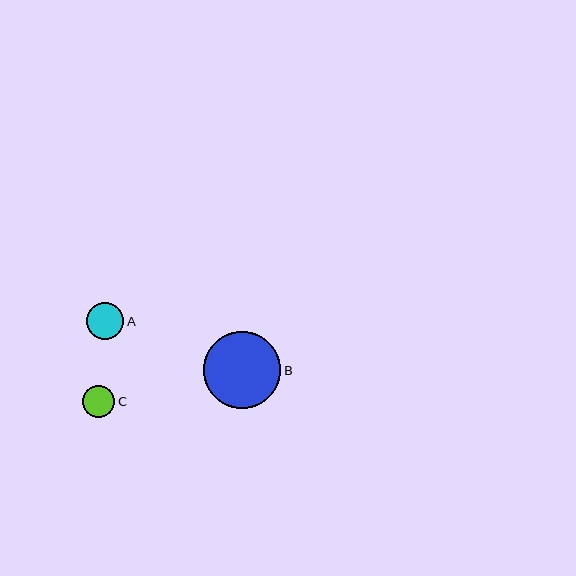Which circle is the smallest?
Circle C is the smallest with a size of approximately 32 pixels.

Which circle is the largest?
Circle B is the largest with a size of approximately 77 pixels.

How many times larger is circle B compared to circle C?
Circle B is approximately 2.4 times the size of circle C.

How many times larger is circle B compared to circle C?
Circle B is approximately 2.4 times the size of circle C.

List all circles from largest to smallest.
From largest to smallest: B, A, C.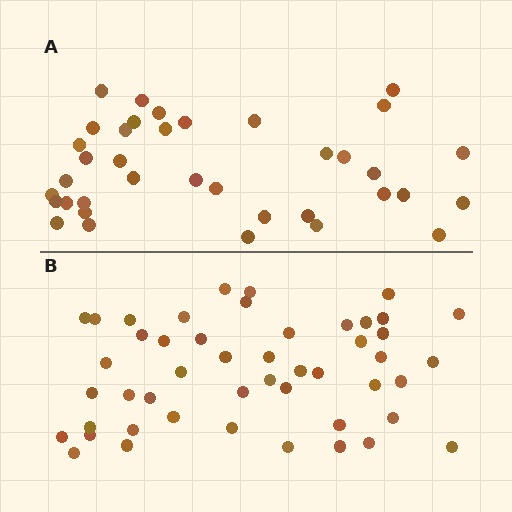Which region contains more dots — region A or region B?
Region B (the bottom region) has more dots.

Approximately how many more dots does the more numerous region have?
Region B has roughly 12 or so more dots than region A.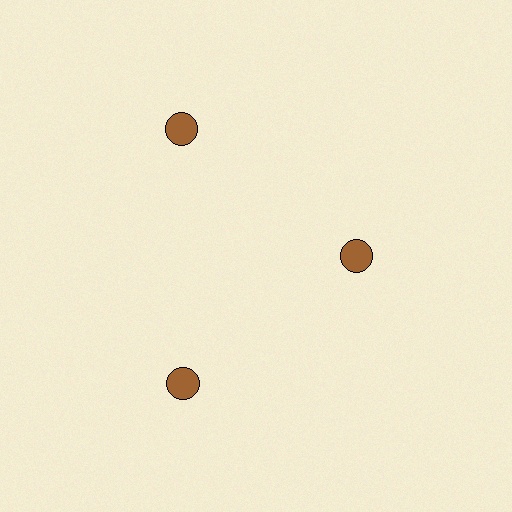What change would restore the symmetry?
The symmetry would be restored by moving it outward, back onto the ring so that all 3 circles sit at equal angles and equal distance from the center.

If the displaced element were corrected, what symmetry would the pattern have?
It would have 3-fold rotational symmetry — the pattern would map onto itself every 120 degrees.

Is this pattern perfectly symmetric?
No. The 3 brown circles are arranged in a ring, but one element near the 3 o'clock position is pulled inward toward the center, breaking the 3-fold rotational symmetry.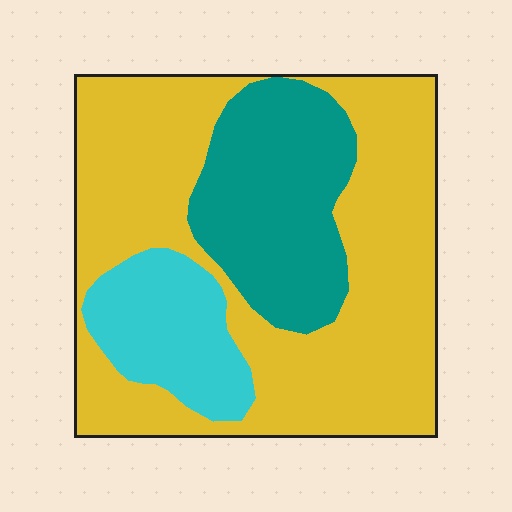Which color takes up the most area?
Yellow, at roughly 60%.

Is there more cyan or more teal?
Teal.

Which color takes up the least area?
Cyan, at roughly 15%.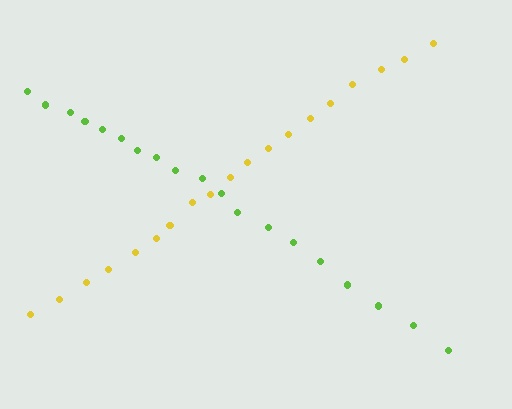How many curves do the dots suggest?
There are 2 distinct paths.